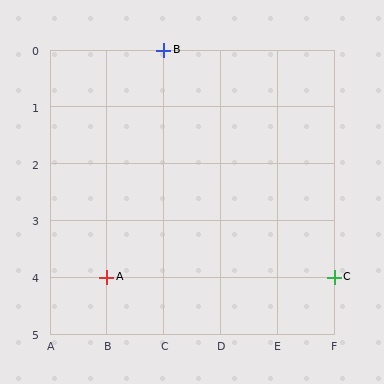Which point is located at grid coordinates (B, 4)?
Point A is at (B, 4).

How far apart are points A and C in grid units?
Points A and C are 4 columns apart.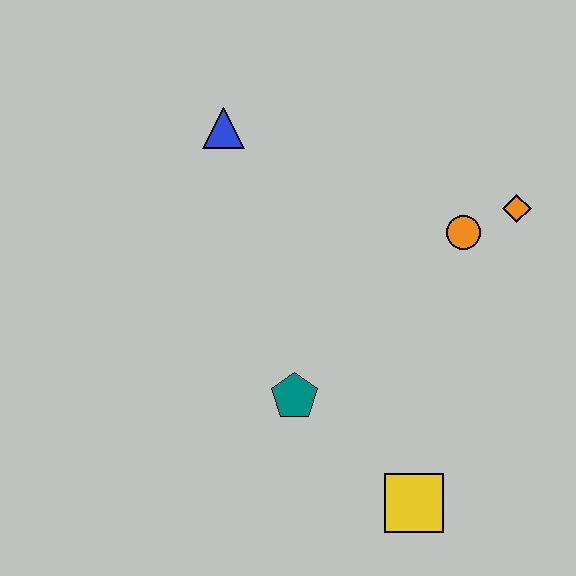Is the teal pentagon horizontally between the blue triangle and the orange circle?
Yes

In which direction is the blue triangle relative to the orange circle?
The blue triangle is to the left of the orange circle.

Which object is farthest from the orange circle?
The yellow square is farthest from the orange circle.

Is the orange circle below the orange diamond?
Yes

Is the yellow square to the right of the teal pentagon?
Yes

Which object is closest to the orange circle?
The orange diamond is closest to the orange circle.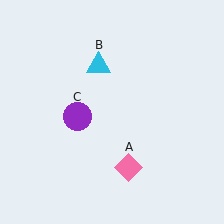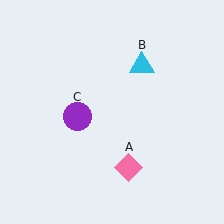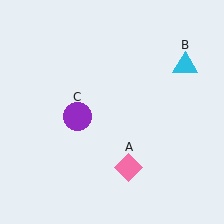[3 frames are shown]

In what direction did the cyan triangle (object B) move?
The cyan triangle (object B) moved right.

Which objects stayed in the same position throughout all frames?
Pink diamond (object A) and purple circle (object C) remained stationary.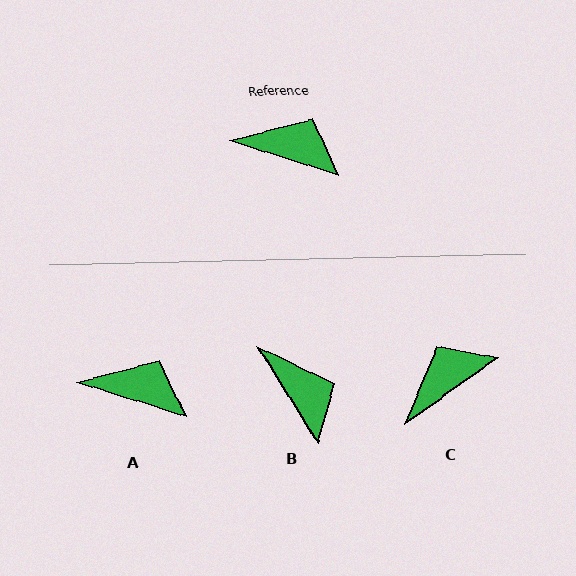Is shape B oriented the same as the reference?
No, it is off by about 40 degrees.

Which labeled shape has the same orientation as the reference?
A.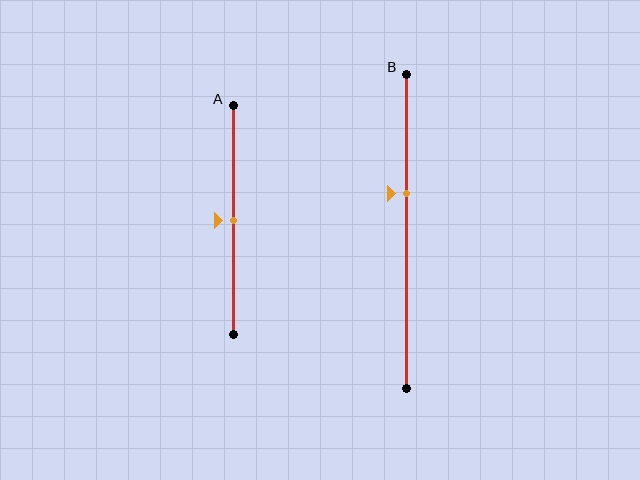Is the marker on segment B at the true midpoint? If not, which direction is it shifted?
No, the marker on segment B is shifted upward by about 12% of the segment length.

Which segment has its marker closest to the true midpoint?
Segment A has its marker closest to the true midpoint.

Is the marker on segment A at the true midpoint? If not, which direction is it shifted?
Yes, the marker on segment A is at the true midpoint.